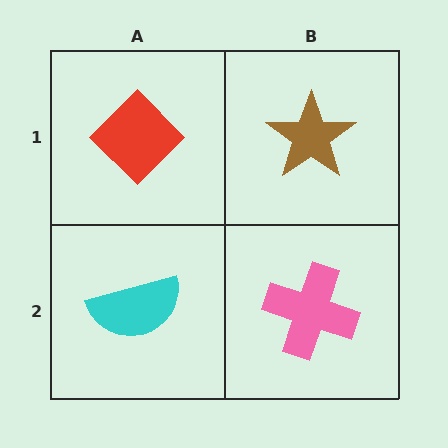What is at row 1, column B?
A brown star.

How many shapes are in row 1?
2 shapes.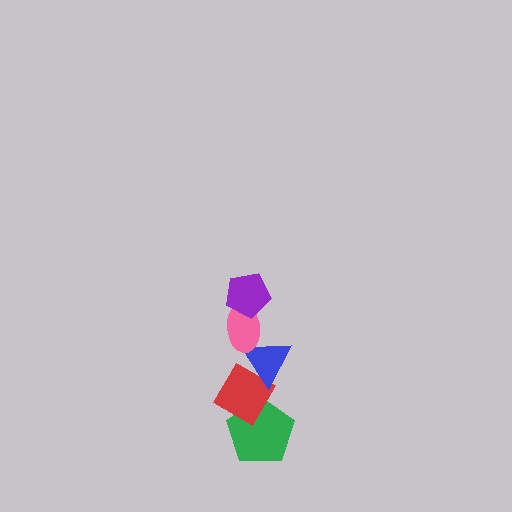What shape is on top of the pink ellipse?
The purple pentagon is on top of the pink ellipse.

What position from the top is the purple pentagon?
The purple pentagon is 1st from the top.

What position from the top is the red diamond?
The red diamond is 4th from the top.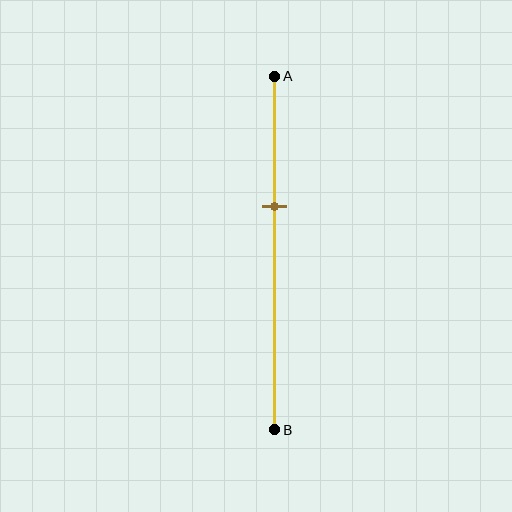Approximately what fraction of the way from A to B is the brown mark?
The brown mark is approximately 35% of the way from A to B.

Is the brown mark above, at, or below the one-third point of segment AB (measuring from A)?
The brown mark is below the one-third point of segment AB.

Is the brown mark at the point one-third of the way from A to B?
No, the mark is at about 35% from A, not at the 33% one-third point.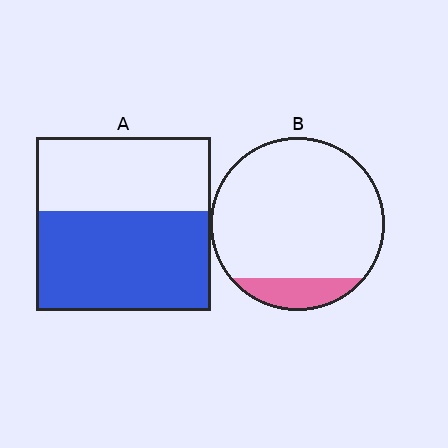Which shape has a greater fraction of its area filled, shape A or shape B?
Shape A.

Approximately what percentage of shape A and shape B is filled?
A is approximately 55% and B is approximately 15%.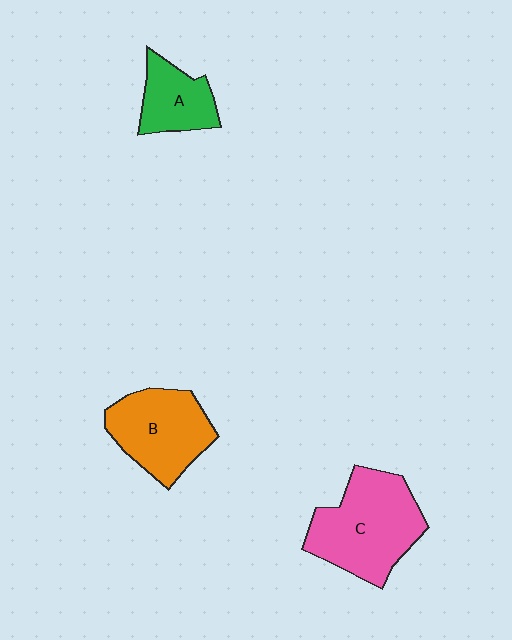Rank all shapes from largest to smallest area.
From largest to smallest: C (pink), B (orange), A (green).